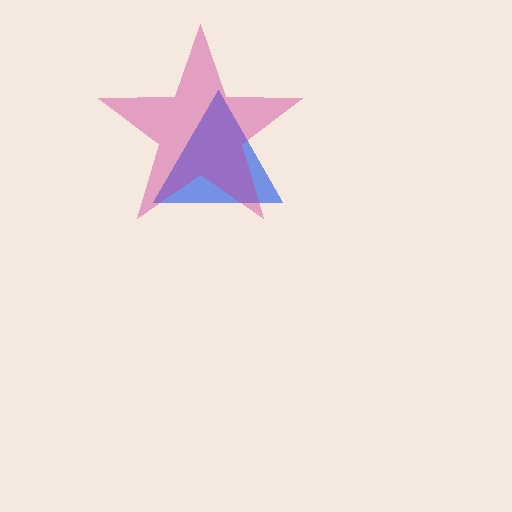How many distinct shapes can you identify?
There are 2 distinct shapes: a blue triangle, a magenta star.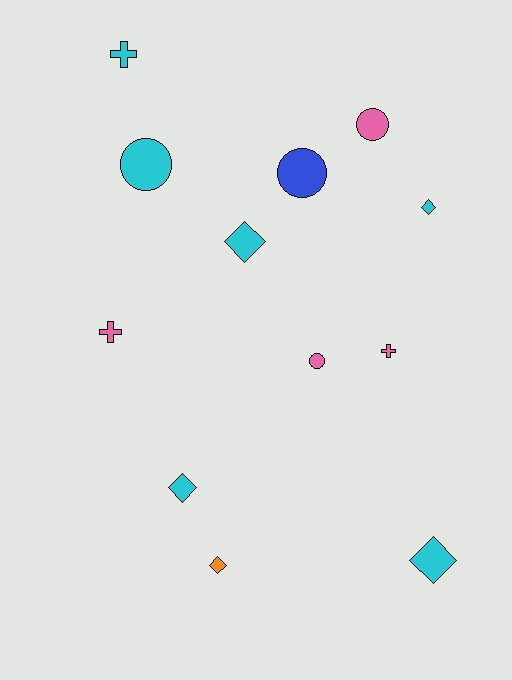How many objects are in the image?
There are 12 objects.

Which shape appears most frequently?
Diamond, with 5 objects.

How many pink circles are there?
There are 2 pink circles.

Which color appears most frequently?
Cyan, with 6 objects.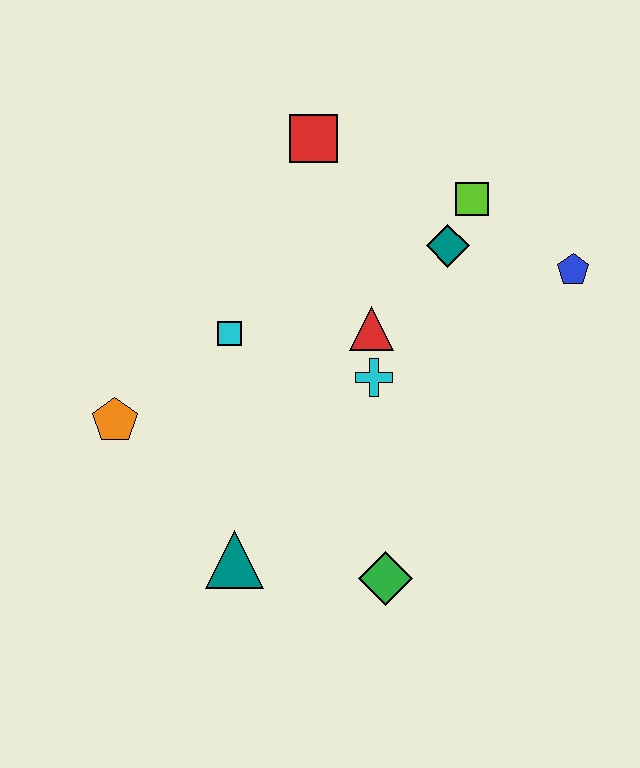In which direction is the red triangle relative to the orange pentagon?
The red triangle is to the right of the orange pentagon.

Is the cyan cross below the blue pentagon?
Yes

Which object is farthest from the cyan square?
The blue pentagon is farthest from the cyan square.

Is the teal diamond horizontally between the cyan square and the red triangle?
No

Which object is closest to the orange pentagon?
The cyan square is closest to the orange pentagon.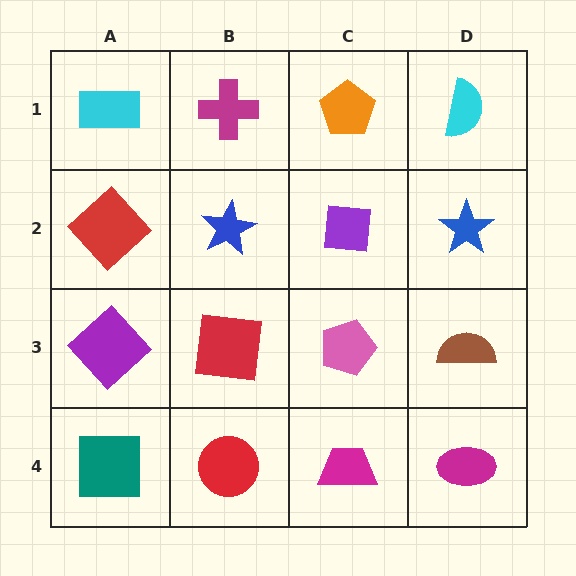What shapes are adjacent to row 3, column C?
A purple square (row 2, column C), a magenta trapezoid (row 4, column C), a red square (row 3, column B), a brown semicircle (row 3, column D).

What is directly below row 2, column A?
A purple diamond.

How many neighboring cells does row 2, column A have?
3.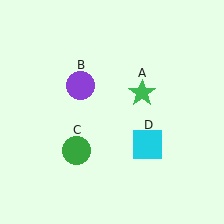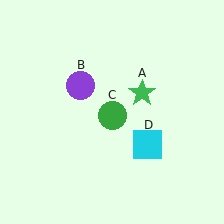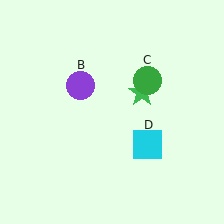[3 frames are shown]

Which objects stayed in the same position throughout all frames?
Green star (object A) and purple circle (object B) and cyan square (object D) remained stationary.